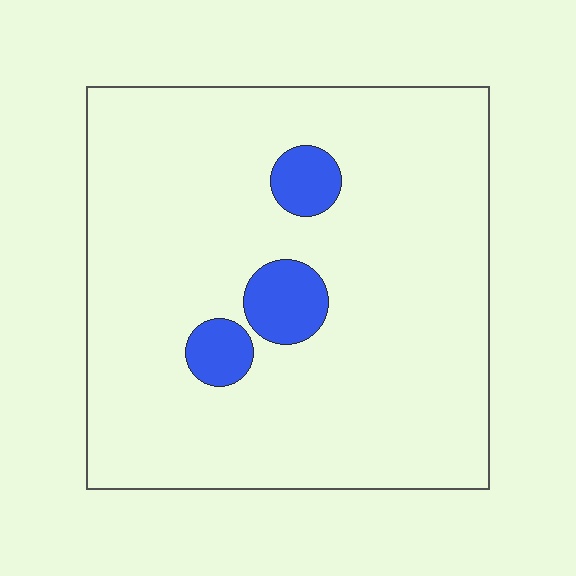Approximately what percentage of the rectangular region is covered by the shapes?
Approximately 10%.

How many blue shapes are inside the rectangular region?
3.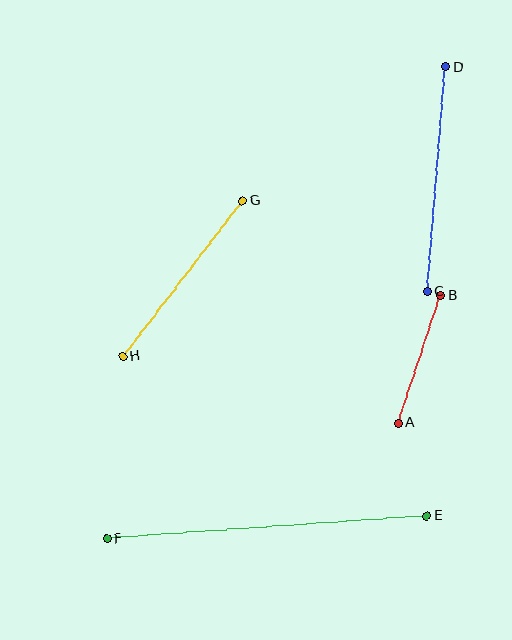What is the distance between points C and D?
The distance is approximately 225 pixels.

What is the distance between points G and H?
The distance is approximately 196 pixels.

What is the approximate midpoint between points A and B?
The midpoint is at approximately (419, 359) pixels.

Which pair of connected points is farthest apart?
Points E and F are farthest apart.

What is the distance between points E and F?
The distance is approximately 321 pixels.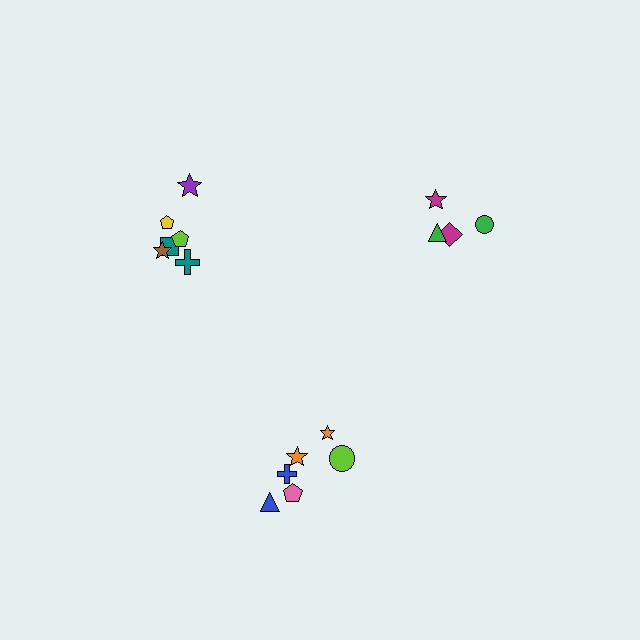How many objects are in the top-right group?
There are 4 objects.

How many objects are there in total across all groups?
There are 16 objects.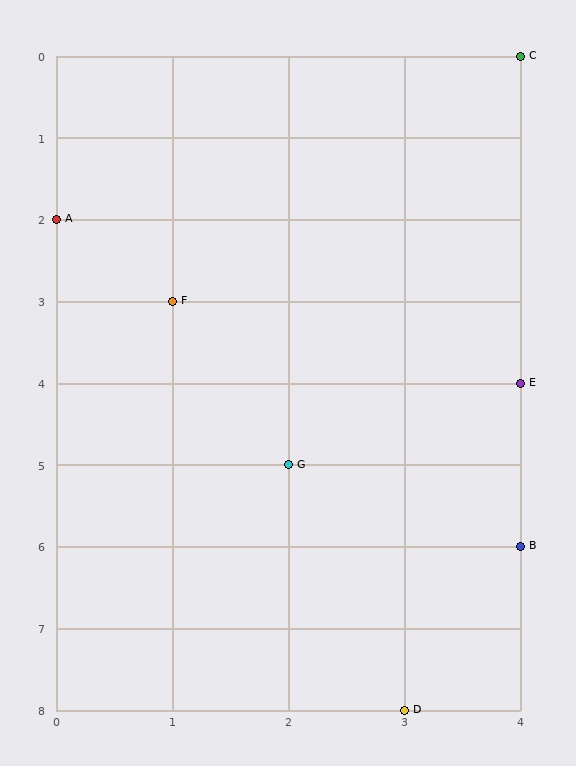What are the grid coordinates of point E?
Point E is at grid coordinates (4, 4).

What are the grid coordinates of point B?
Point B is at grid coordinates (4, 6).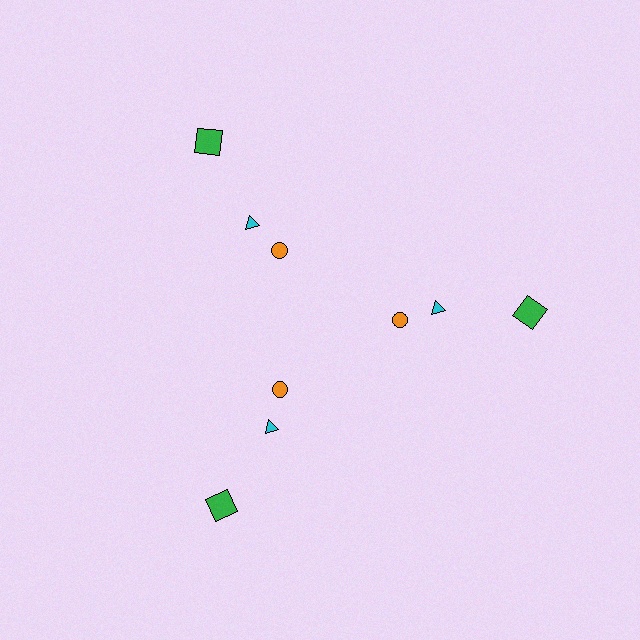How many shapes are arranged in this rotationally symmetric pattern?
There are 9 shapes, arranged in 3 groups of 3.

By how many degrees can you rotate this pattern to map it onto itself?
The pattern maps onto itself every 120 degrees of rotation.